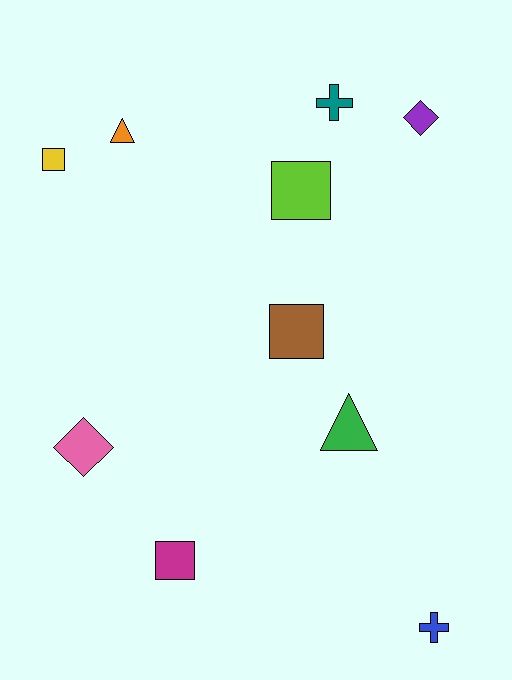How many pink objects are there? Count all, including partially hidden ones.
There is 1 pink object.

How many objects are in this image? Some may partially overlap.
There are 10 objects.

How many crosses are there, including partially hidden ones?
There are 2 crosses.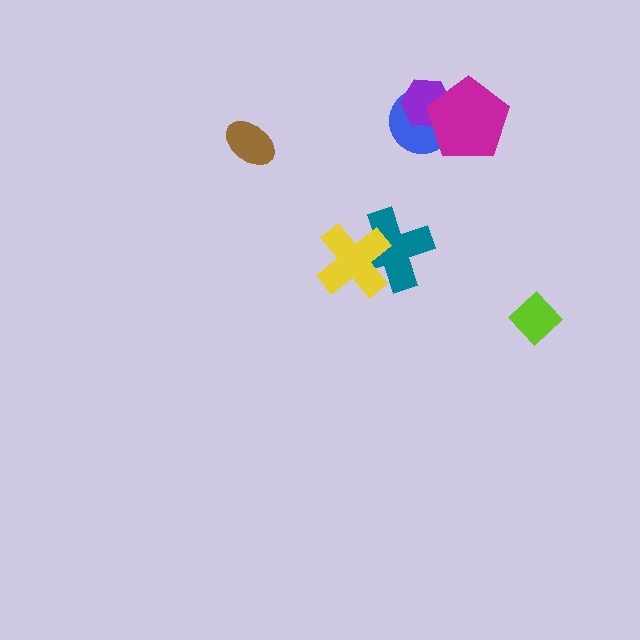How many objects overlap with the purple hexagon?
2 objects overlap with the purple hexagon.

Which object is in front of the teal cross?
The yellow cross is in front of the teal cross.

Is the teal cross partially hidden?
Yes, it is partially covered by another shape.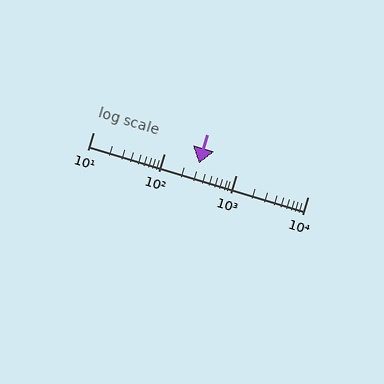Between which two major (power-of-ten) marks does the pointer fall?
The pointer is between 100 and 1000.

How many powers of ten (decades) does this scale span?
The scale spans 3 decades, from 10 to 10000.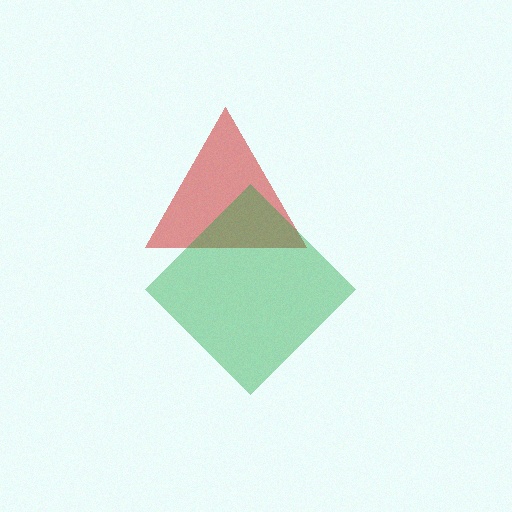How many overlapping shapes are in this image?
There are 2 overlapping shapes in the image.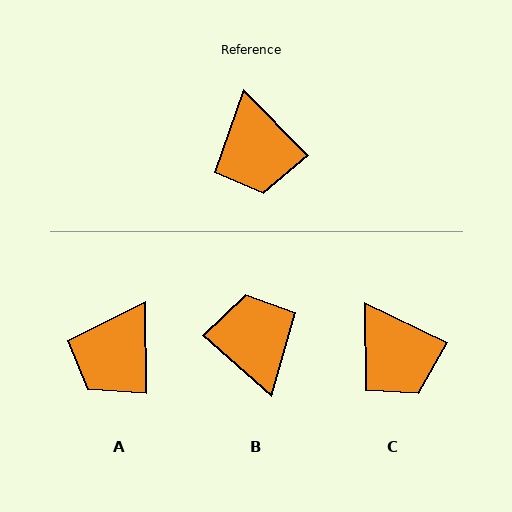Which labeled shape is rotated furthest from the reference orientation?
B, about 176 degrees away.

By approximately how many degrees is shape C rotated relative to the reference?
Approximately 20 degrees counter-clockwise.